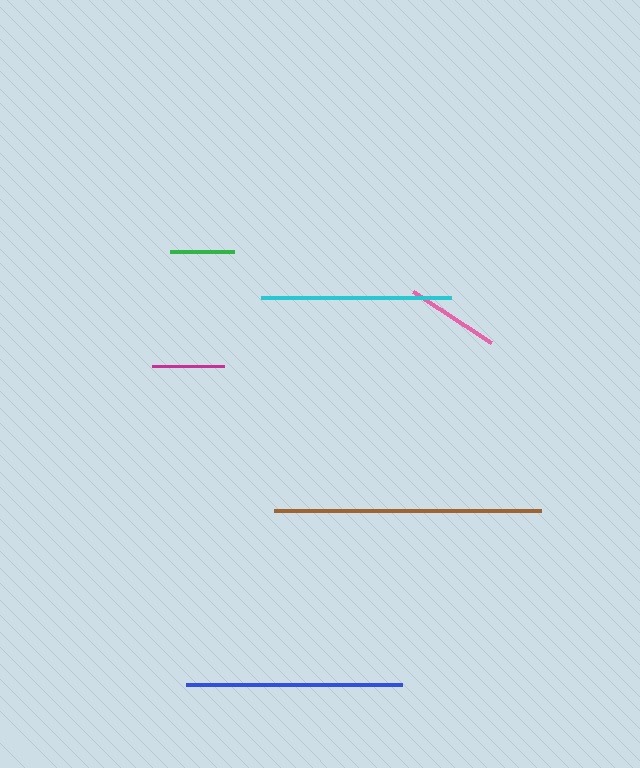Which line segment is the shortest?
The green line is the shortest at approximately 65 pixels.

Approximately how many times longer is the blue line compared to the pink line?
The blue line is approximately 2.3 times the length of the pink line.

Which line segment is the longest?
The brown line is the longest at approximately 267 pixels.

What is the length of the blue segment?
The blue segment is approximately 216 pixels long.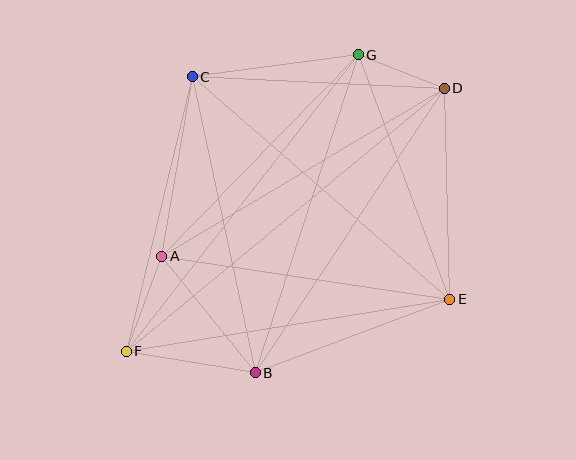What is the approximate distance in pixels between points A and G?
The distance between A and G is approximately 282 pixels.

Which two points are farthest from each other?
Points D and F are farthest from each other.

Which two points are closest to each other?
Points D and G are closest to each other.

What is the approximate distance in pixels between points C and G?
The distance between C and G is approximately 168 pixels.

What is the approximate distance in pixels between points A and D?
The distance between A and D is approximately 329 pixels.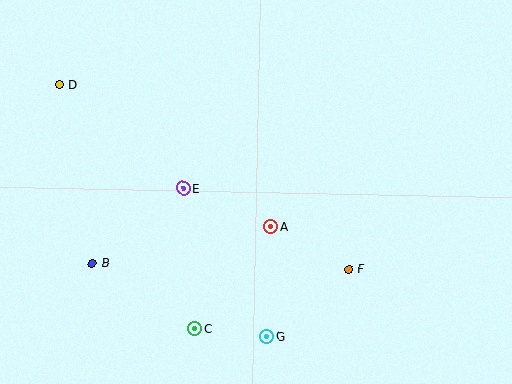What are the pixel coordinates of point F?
Point F is at (348, 269).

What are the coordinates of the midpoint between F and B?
The midpoint between F and B is at (220, 266).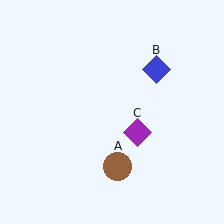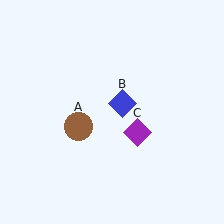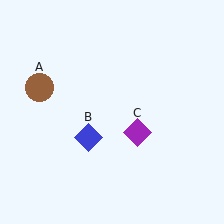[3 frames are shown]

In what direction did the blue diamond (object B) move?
The blue diamond (object B) moved down and to the left.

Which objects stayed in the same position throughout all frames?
Purple diamond (object C) remained stationary.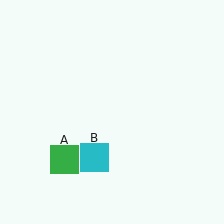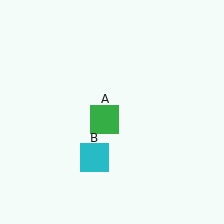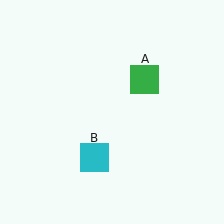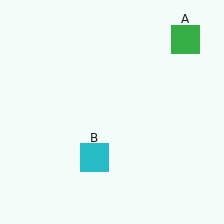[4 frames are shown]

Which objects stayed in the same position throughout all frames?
Cyan square (object B) remained stationary.